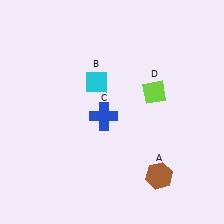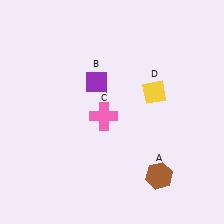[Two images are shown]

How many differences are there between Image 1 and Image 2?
There are 3 differences between the two images.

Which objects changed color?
B changed from cyan to purple. C changed from blue to pink. D changed from lime to yellow.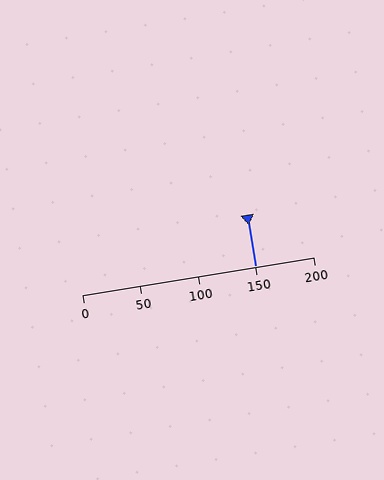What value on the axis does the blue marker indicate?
The marker indicates approximately 150.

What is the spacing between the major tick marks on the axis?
The major ticks are spaced 50 apart.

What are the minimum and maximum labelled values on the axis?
The axis runs from 0 to 200.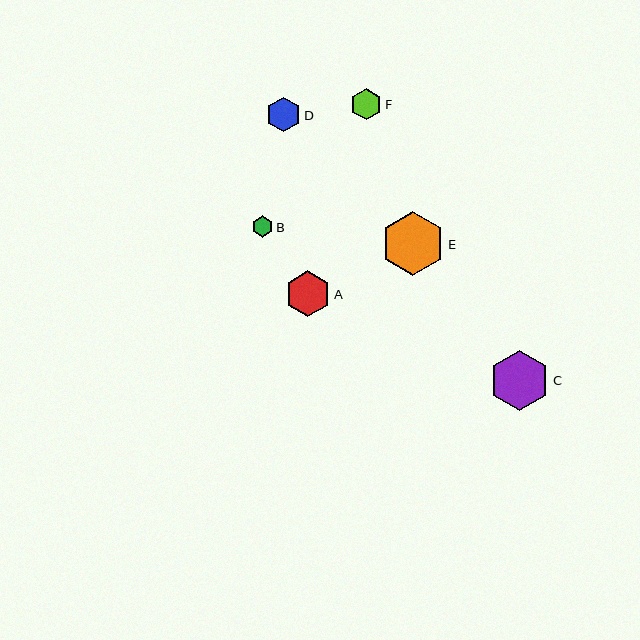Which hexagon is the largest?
Hexagon E is the largest with a size of approximately 64 pixels.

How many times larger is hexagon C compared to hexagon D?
Hexagon C is approximately 1.7 times the size of hexagon D.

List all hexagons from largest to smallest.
From largest to smallest: E, C, A, D, F, B.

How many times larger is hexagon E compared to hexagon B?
Hexagon E is approximately 3.0 times the size of hexagon B.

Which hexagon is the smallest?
Hexagon B is the smallest with a size of approximately 22 pixels.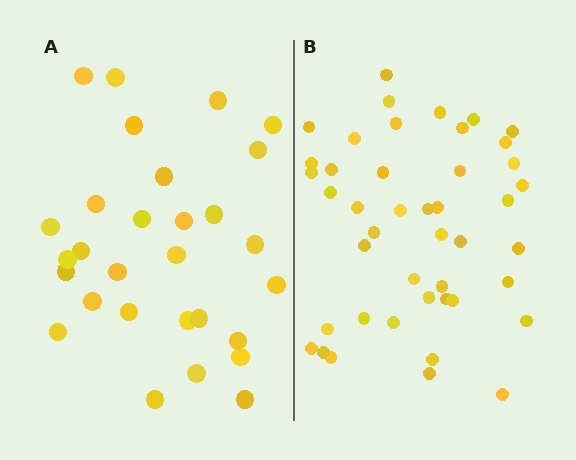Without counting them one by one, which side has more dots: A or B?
Region B (the right region) has more dots.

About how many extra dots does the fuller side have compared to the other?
Region B has approximately 15 more dots than region A.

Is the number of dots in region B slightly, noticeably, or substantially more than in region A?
Region B has substantially more. The ratio is roughly 1.5 to 1.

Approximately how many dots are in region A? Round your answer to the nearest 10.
About 30 dots. (The exact count is 29, which rounds to 30.)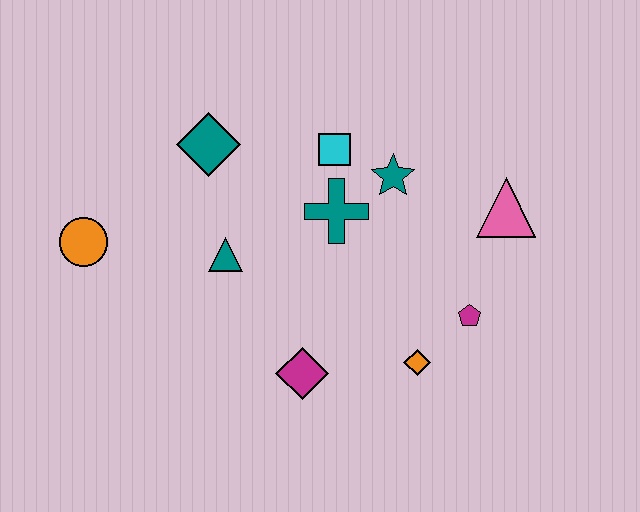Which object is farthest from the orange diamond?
The orange circle is farthest from the orange diamond.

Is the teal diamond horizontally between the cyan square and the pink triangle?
No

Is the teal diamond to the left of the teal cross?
Yes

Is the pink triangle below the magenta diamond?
No